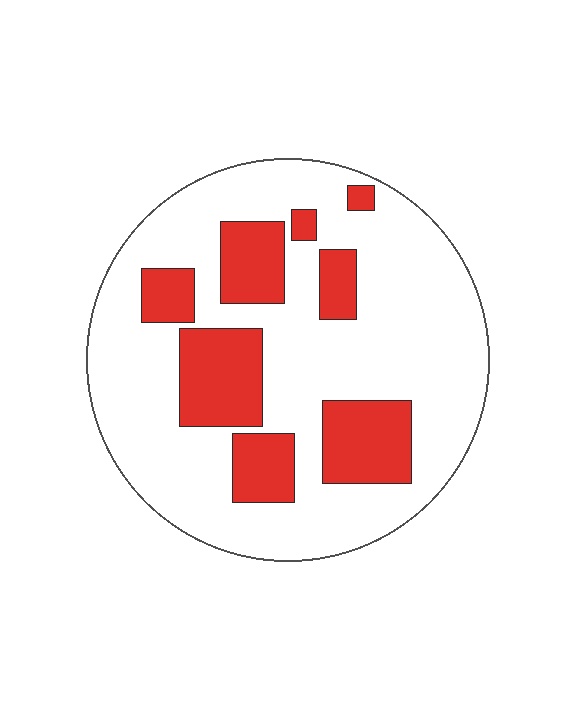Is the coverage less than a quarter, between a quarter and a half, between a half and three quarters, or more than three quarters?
Between a quarter and a half.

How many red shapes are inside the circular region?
8.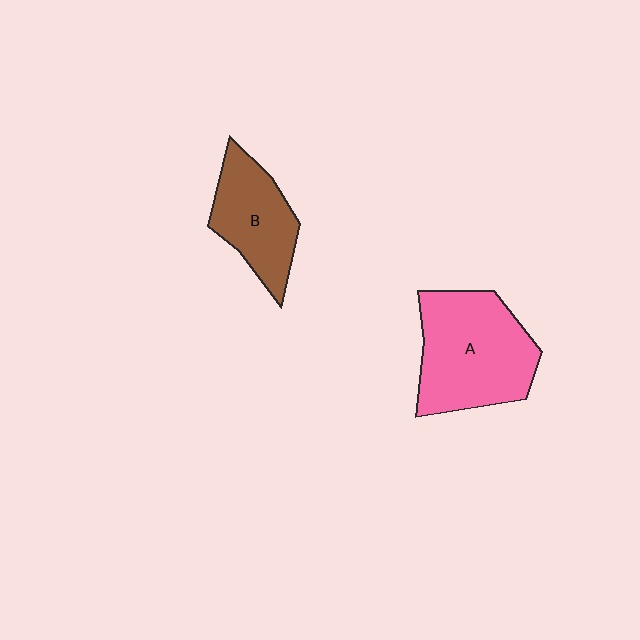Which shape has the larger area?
Shape A (pink).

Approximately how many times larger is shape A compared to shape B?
Approximately 1.5 times.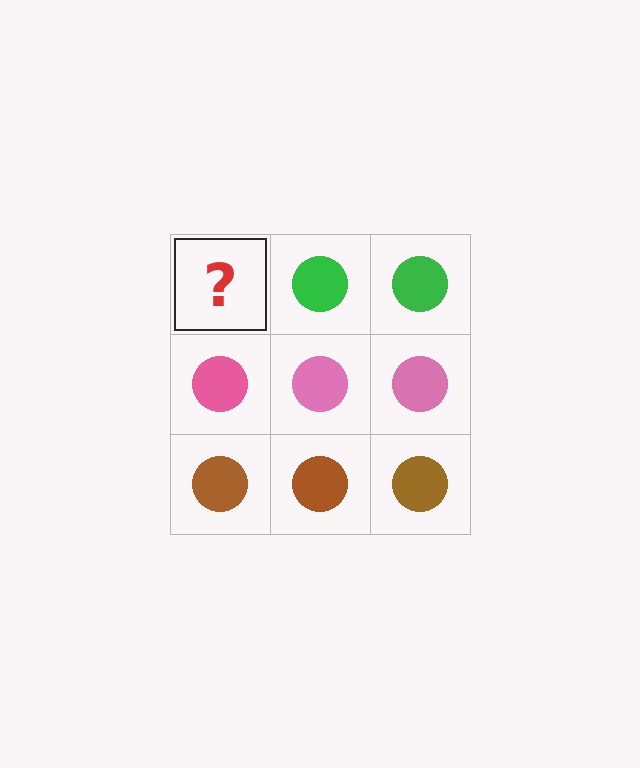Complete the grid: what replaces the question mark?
The question mark should be replaced with a green circle.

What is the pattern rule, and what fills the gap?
The rule is that each row has a consistent color. The gap should be filled with a green circle.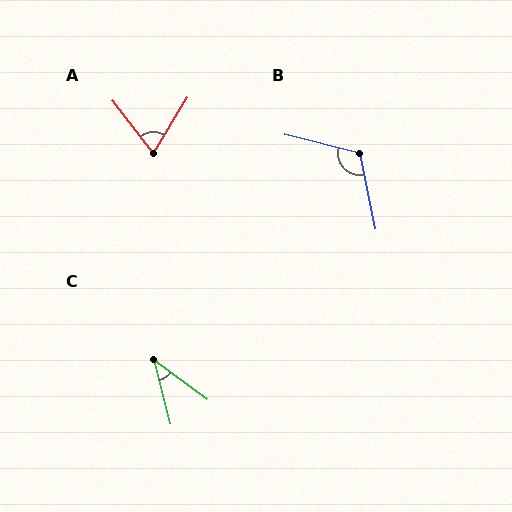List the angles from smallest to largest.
C (39°), A (69°), B (115°).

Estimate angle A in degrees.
Approximately 69 degrees.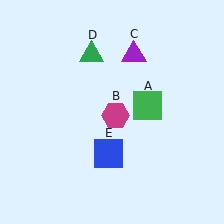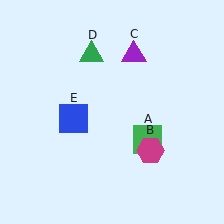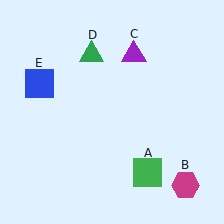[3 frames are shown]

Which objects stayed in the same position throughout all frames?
Purple triangle (object C) and green triangle (object D) remained stationary.